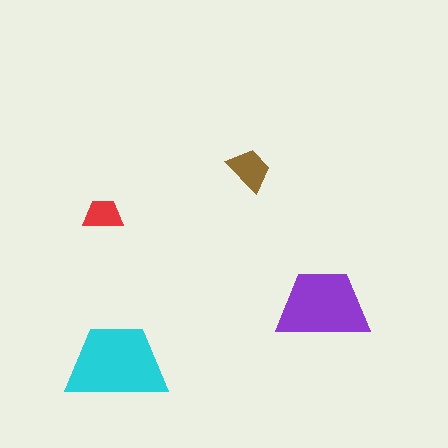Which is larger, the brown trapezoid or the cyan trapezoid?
The cyan one.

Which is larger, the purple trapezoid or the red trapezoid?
The purple one.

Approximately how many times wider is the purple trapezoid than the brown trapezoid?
About 2 times wider.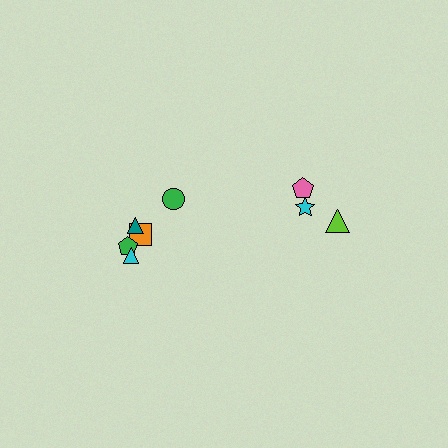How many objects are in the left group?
There are 5 objects.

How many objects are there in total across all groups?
There are 8 objects.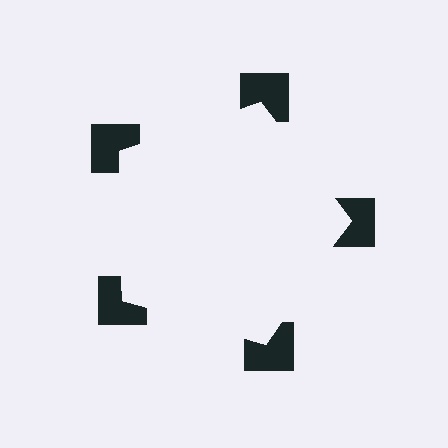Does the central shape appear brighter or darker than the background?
It typically appears slightly brighter than the background, even though no actual brightness change is drawn.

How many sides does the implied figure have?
5 sides.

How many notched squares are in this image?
There are 5 — one at each vertex of the illusory pentagon.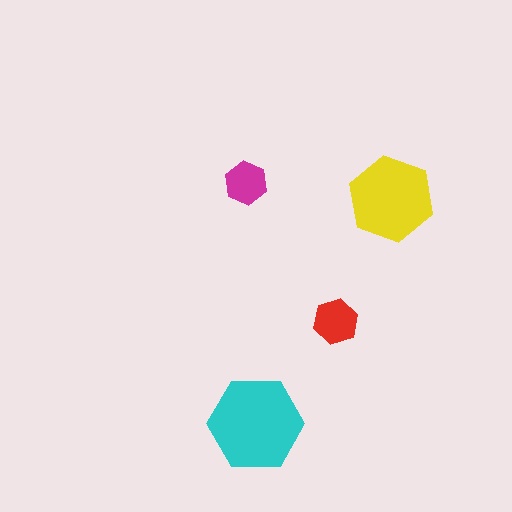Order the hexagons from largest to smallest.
the cyan one, the yellow one, the red one, the magenta one.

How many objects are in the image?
There are 4 objects in the image.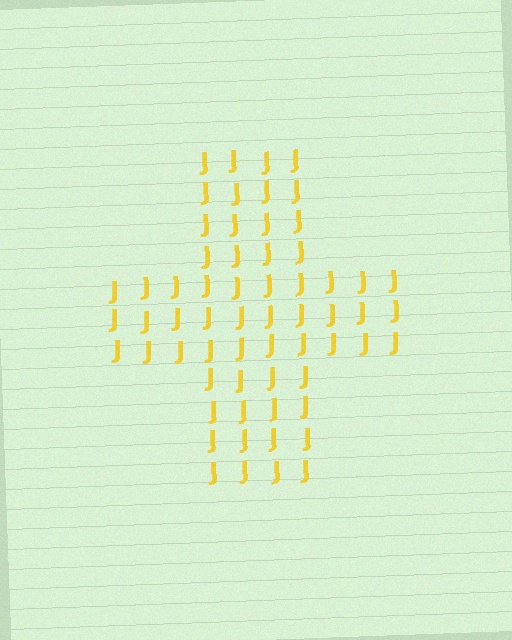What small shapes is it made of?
It is made of small letter J's.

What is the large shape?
The large shape is a cross.